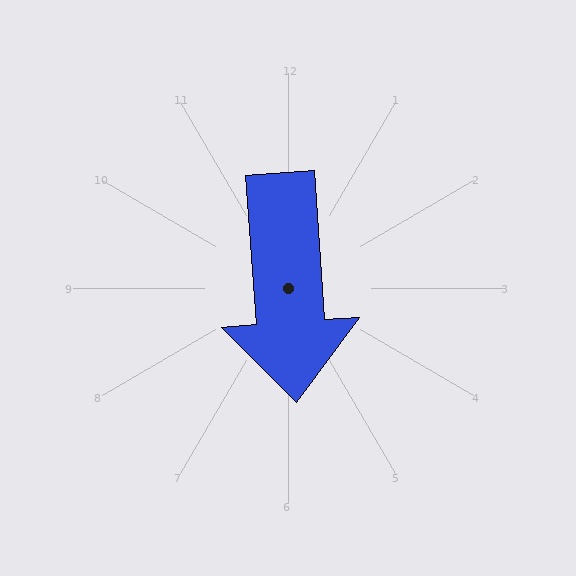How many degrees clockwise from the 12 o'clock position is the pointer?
Approximately 176 degrees.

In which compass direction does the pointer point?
South.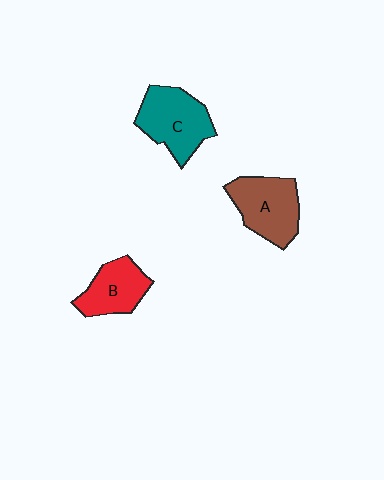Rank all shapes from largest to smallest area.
From largest to smallest: C (teal), A (brown), B (red).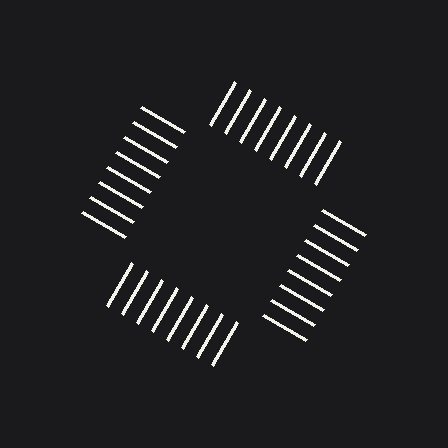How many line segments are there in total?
32 — 8 along each of the 4 edges.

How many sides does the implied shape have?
4 sides — the line-ends trace a square.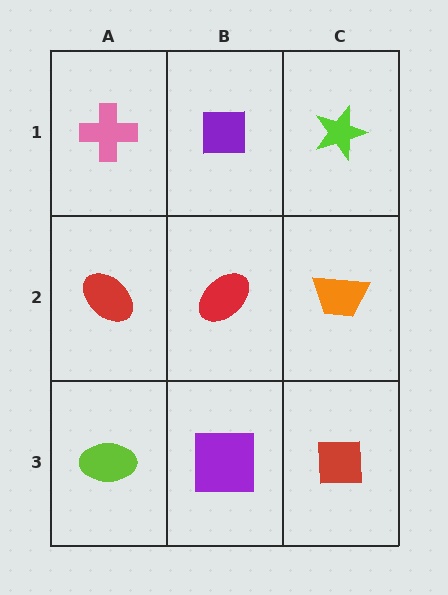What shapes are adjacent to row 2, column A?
A pink cross (row 1, column A), a lime ellipse (row 3, column A), a red ellipse (row 2, column B).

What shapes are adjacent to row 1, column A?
A red ellipse (row 2, column A), a purple square (row 1, column B).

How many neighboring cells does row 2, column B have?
4.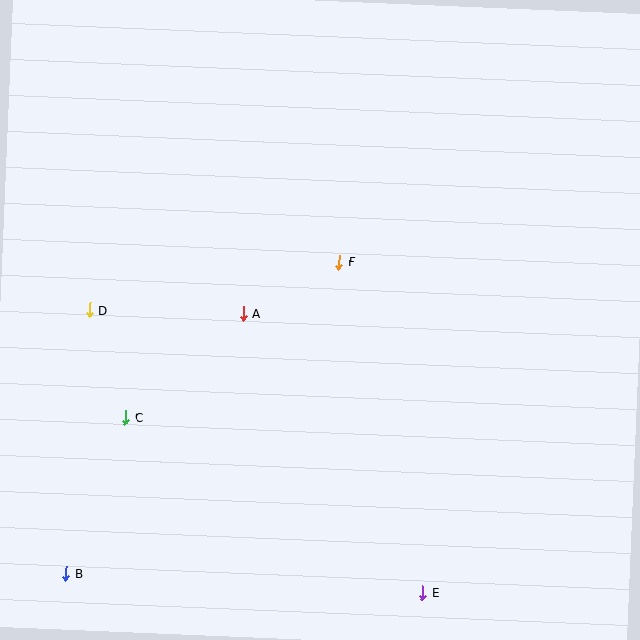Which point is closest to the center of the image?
Point F at (339, 262) is closest to the center.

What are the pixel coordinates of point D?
Point D is at (90, 310).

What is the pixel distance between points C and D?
The distance between C and D is 113 pixels.